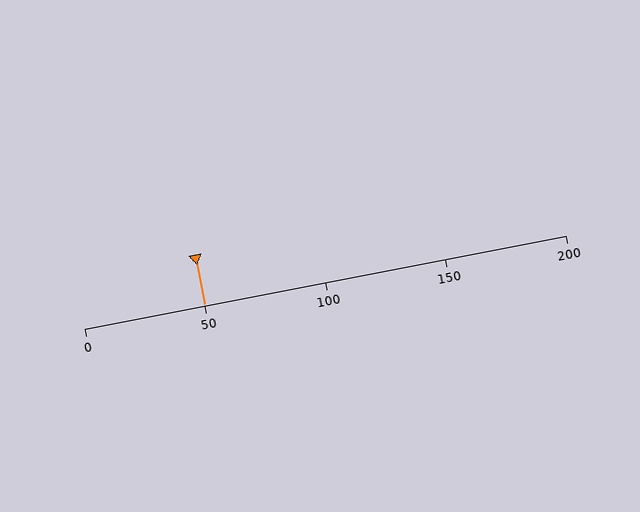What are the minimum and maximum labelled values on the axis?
The axis runs from 0 to 200.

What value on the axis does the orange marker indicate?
The marker indicates approximately 50.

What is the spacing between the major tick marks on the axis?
The major ticks are spaced 50 apart.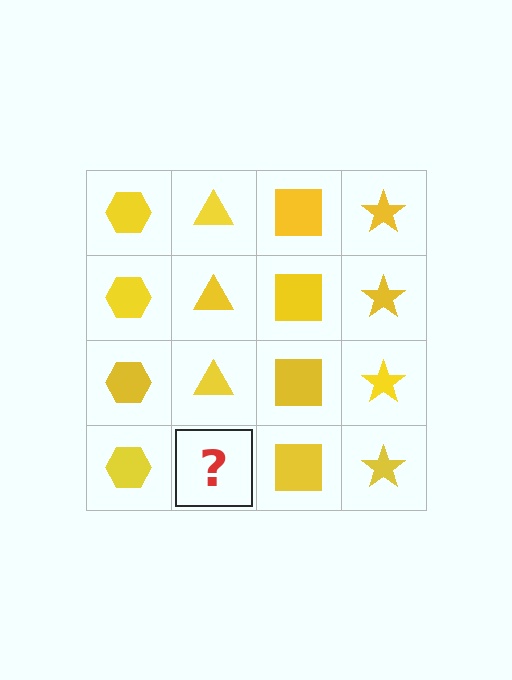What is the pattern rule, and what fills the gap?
The rule is that each column has a consistent shape. The gap should be filled with a yellow triangle.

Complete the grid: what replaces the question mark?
The question mark should be replaced with a yellow triangle.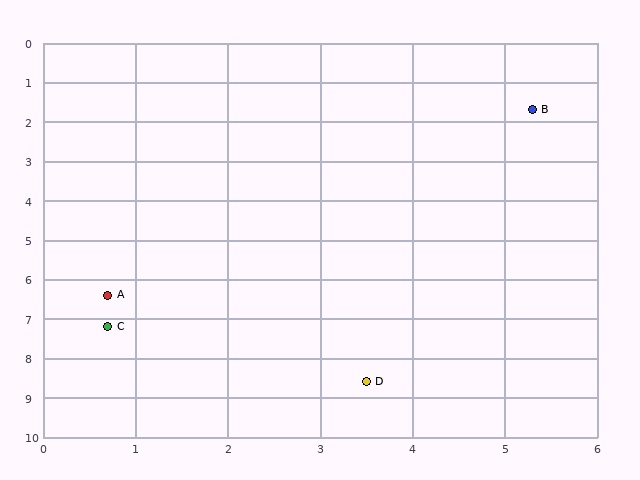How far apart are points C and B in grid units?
Points C and B are about 7.2 grid units apart.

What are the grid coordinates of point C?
Point C is at approximately (0.7, 7.2).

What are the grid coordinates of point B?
Point B is at approximately (5.3, 1.7).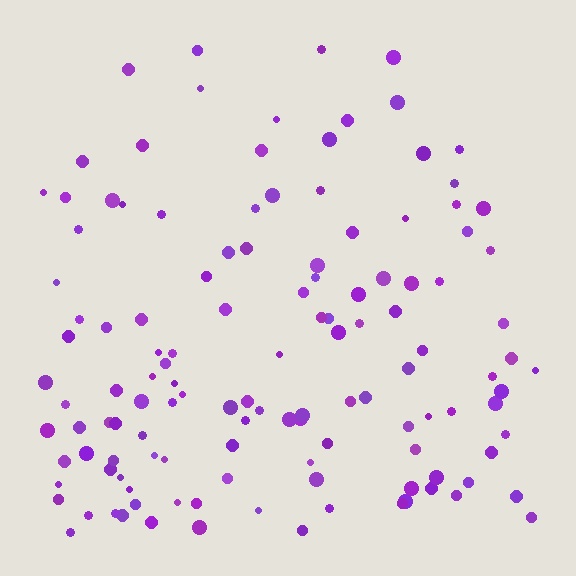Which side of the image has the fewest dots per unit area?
The top.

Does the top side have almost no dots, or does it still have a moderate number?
Still a moderate number, just noticeably fewer than the bottom.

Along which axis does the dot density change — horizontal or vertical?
Vertical.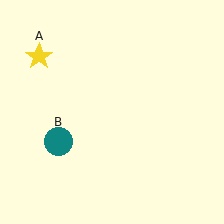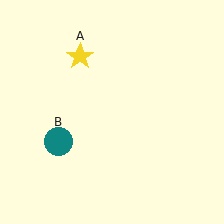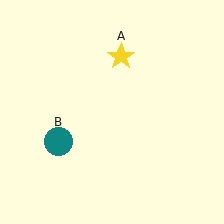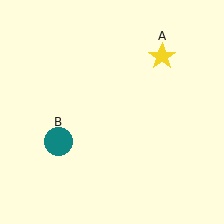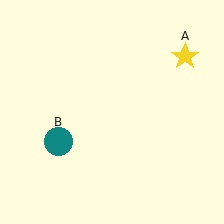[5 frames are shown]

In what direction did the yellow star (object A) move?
The yellow star (object A) moved right.